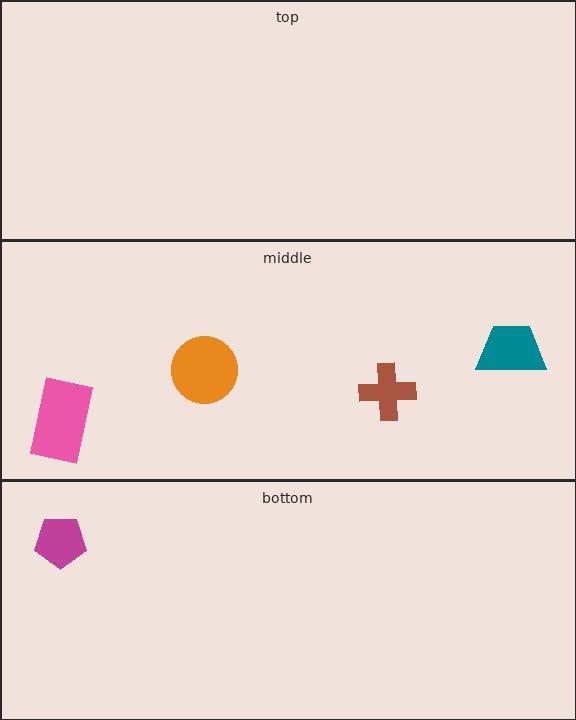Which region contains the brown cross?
The middle region.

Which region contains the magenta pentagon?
The bottom region.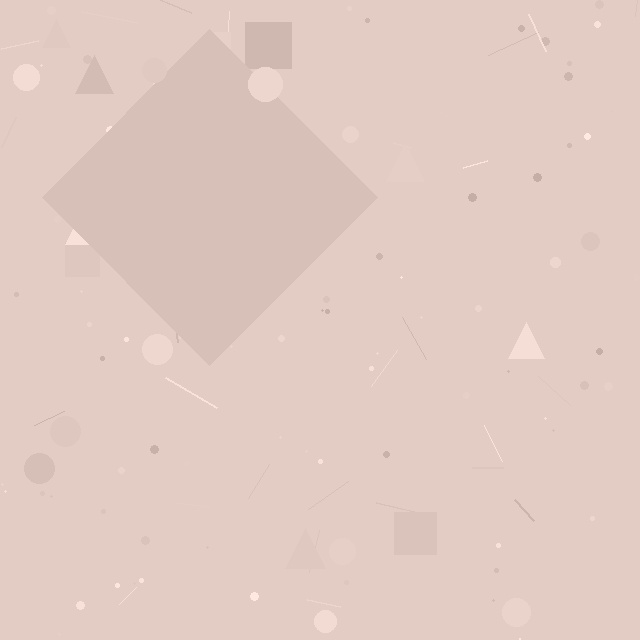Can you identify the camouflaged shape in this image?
The camouflaged shape is a diamond.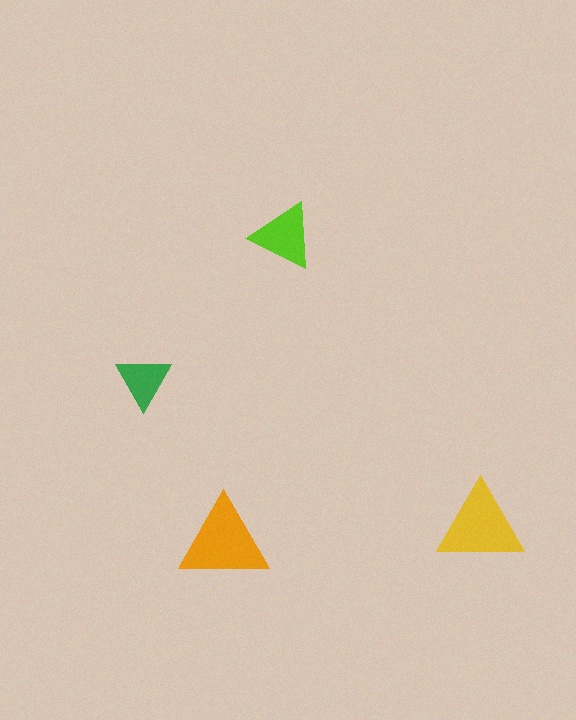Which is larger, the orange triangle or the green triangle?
The orange one.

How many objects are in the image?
There are 4 objects in the image.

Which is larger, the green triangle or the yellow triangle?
The yellow one.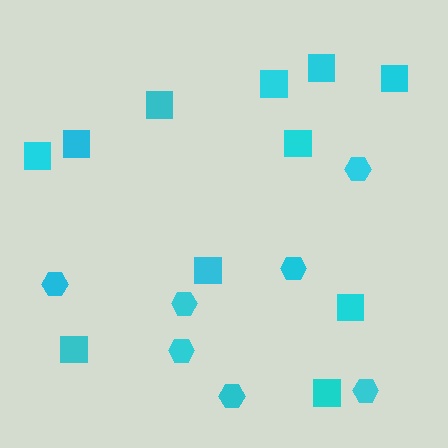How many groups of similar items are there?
There are 2 groups: one group of hexagons (7) and one group of squares (11).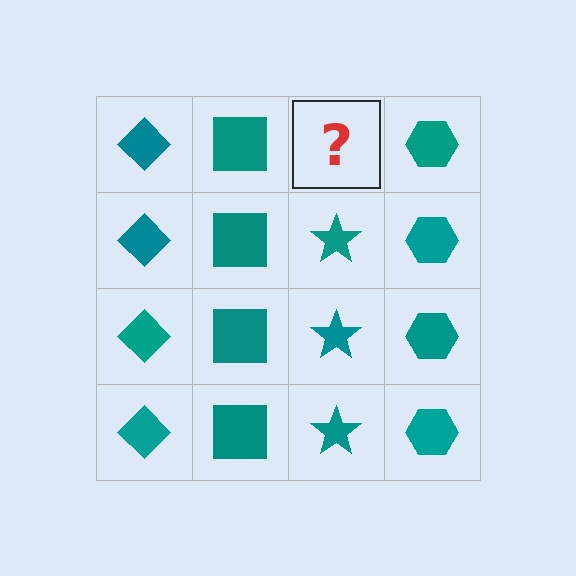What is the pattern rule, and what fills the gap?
The rule is that each column has a consistent shape. The gap should be filled with a teal star.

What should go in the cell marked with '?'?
The missing cell should contain a teal star.